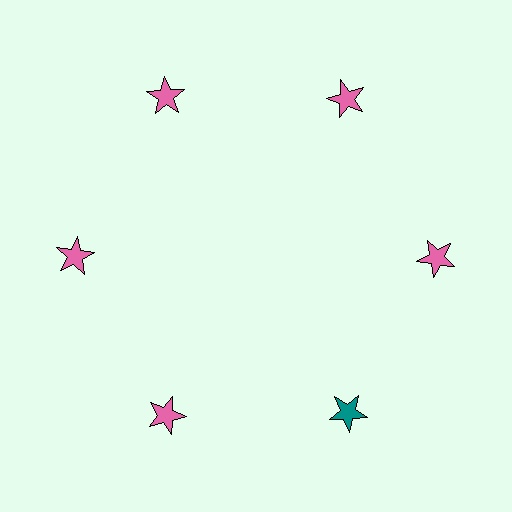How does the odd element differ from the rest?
It has a different color: teal instead of pink.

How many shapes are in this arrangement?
There are 6 shapes arranged in a ring pattern.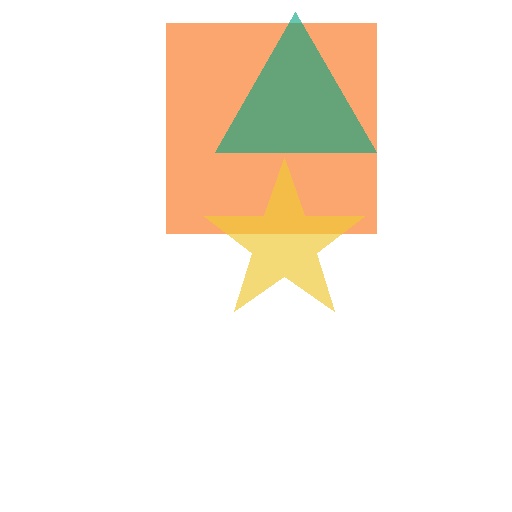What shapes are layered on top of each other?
The layered shapes are: an orange square, a yellow star, a teal triangle.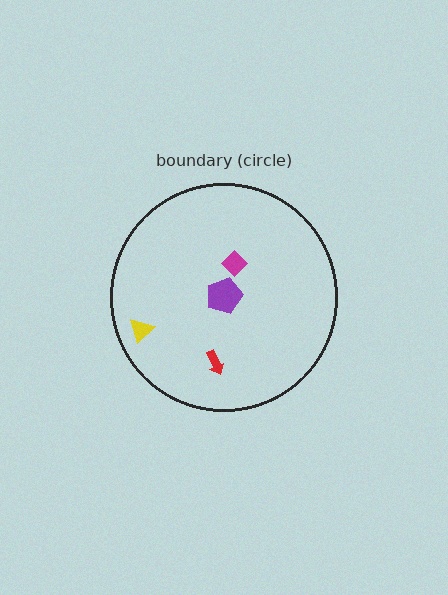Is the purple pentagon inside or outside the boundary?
Inside.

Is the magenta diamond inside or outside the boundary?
Inside.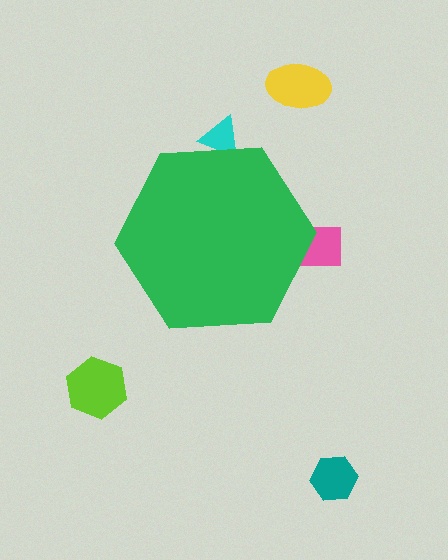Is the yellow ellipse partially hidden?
No, the yellow ellipse is fully visible.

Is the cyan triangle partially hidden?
Yes, the cyan triangle is partially hidden behind the green hexagon.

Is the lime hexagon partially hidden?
No, the lime hexagon is fully visible.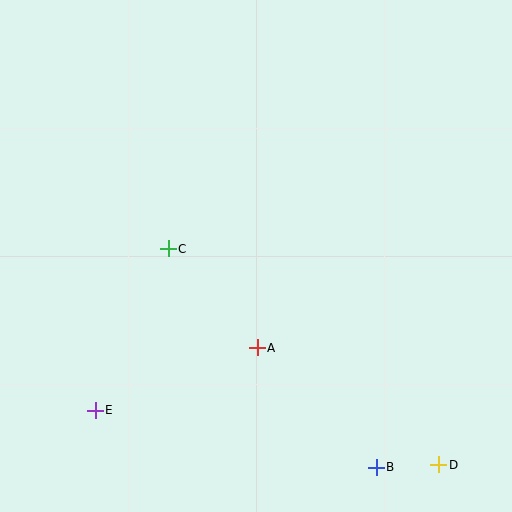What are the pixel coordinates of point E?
Point E is at (95, 410).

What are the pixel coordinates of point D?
Point D is at (439, 465).